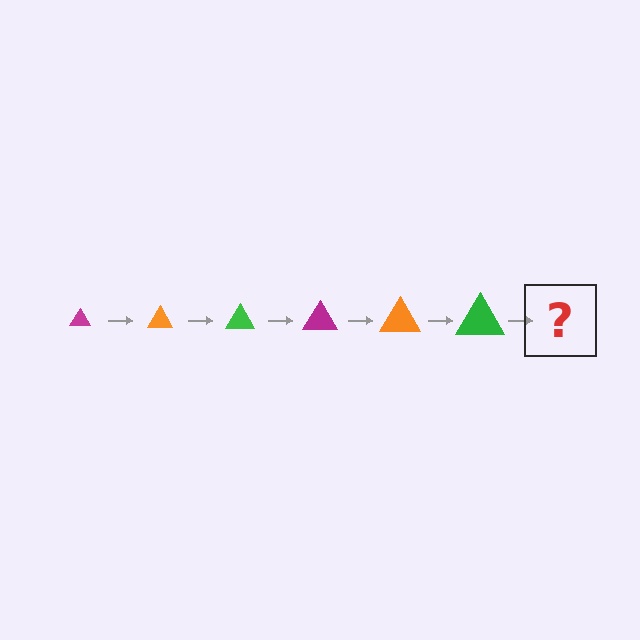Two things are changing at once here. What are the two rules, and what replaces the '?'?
The two rules are that the triangle grows larger each step and the color cycles through magenta, orange, and green. The '?' should be a magenta triangle, larger than the previous one.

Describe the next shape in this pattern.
It should be a magenta triangle, larger than the previous one.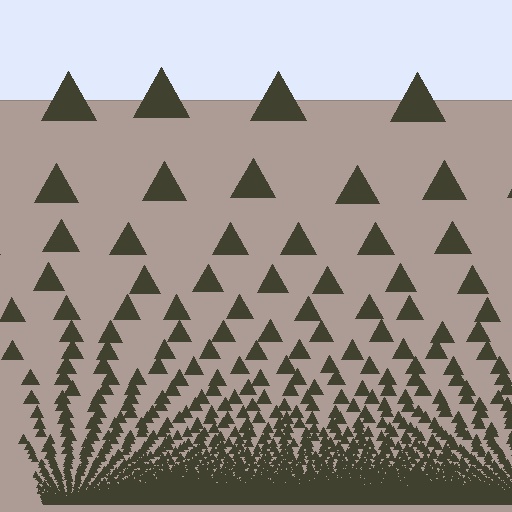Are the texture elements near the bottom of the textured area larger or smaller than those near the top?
Smaller. The gradient is inverted — elements near the bottom are smaller and denser.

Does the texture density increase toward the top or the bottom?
Density increases toward the bottom.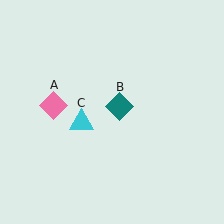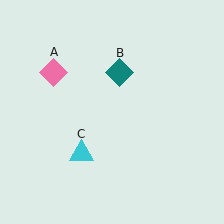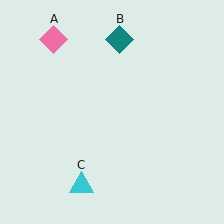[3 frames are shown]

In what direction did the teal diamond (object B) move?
The teal diamond (object B) moved up.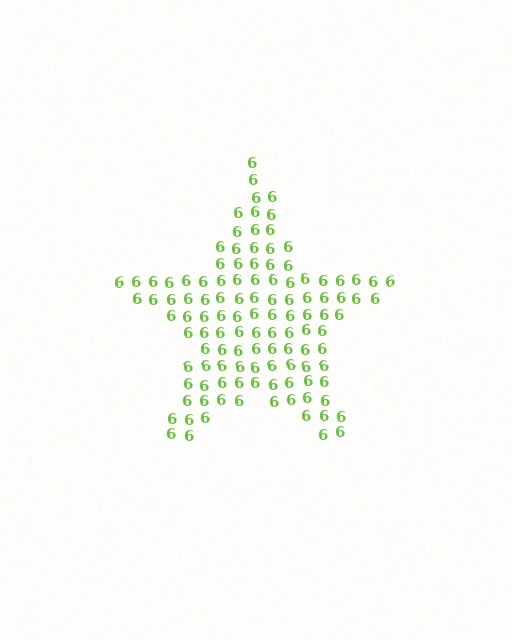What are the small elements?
The small elements are digit 6's.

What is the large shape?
The large shape is a star.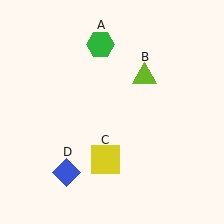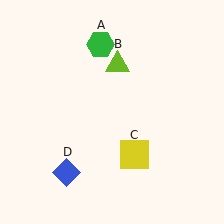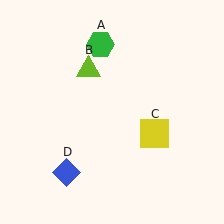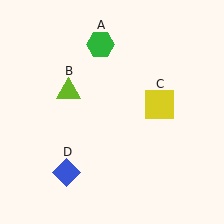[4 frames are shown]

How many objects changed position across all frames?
2 objects changed position: lime triangle (object B), yellow square (object C).